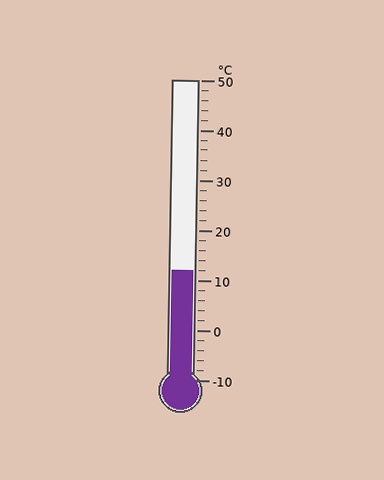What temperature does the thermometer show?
The thermometer shows approximately 12°C.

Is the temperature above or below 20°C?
The temperature is below 20°C.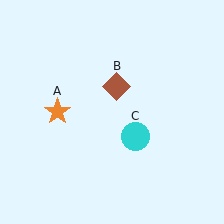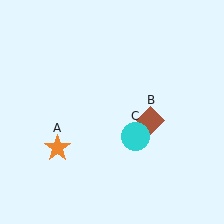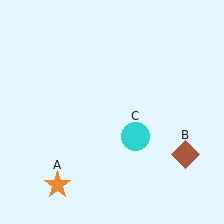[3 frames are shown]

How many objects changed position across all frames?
2 objects changed position: orange star (object A), brown diamond (object B).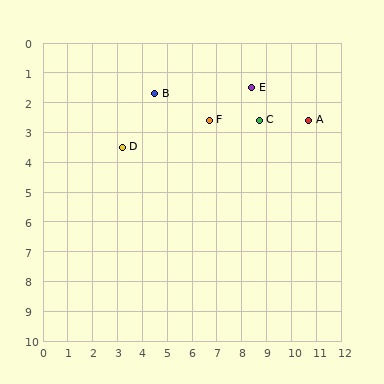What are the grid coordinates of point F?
Point F is at approximately (6.7, 2.6).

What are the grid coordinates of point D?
Point D is at approximately (3.2, 3.5).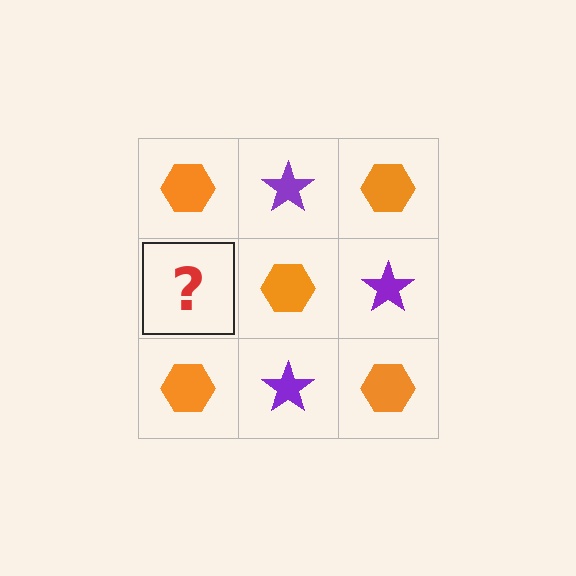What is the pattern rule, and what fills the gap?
The rule is that it alternates orange hexagon and purple star in a checkerboard pattern. The gap should be filled with a purple star.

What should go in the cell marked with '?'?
The missing cell should contain a purple star.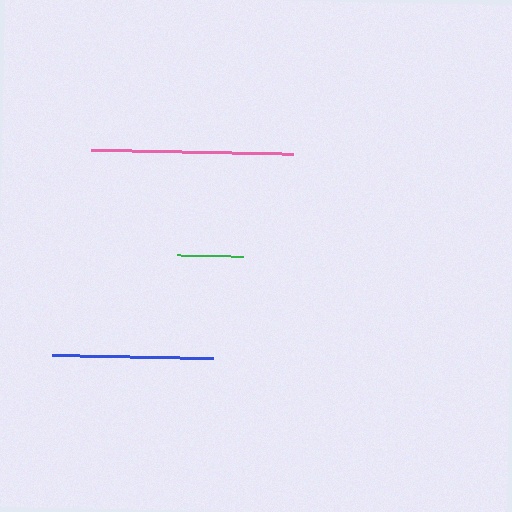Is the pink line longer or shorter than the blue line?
The pink line is longer than the blue line.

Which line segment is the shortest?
The green line is the shortest at approximately 65 pixels.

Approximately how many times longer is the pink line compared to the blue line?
The pink line is approximately 1.3 times the length of the blue line.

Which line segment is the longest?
The pink line is the longest at approximately 203 pixels.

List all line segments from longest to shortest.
From longest to shortest: pink, blue, green.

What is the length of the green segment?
The green segment is approximately 65 pixels long.